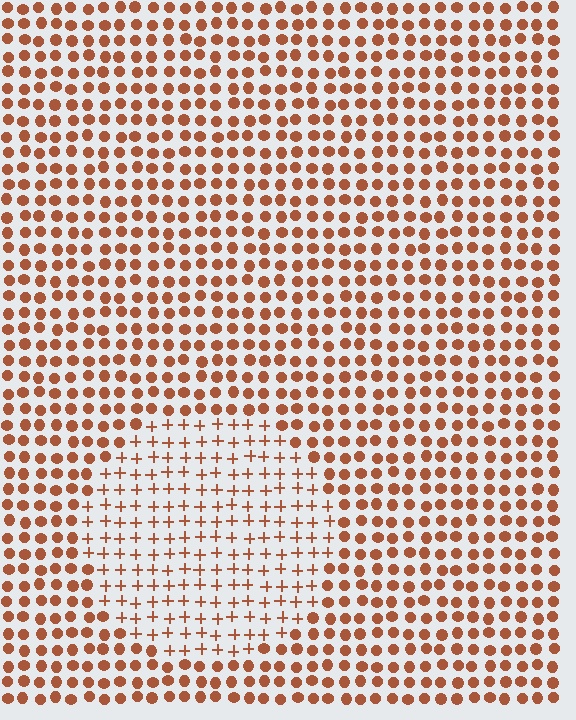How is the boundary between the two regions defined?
The boundary is defined by a change in element shape: plus signs inside vs. circles outside. All elements share the same color and spacing.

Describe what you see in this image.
The image is filled with small brown elements arranged in a uniform grid. A circle-shaped region contains plus signs, while the surrounding area contains circles. The boundary is defined purely by the change in element shape.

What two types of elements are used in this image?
The image uses plus signs inside the circle region and circles outside it.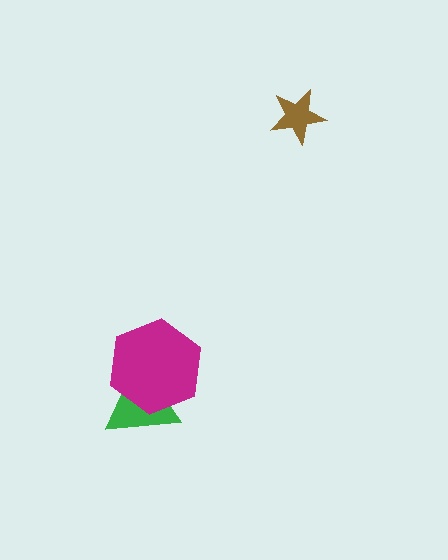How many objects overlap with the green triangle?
1 object overlaps with the green triangle.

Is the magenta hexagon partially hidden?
No, no other shape covers it.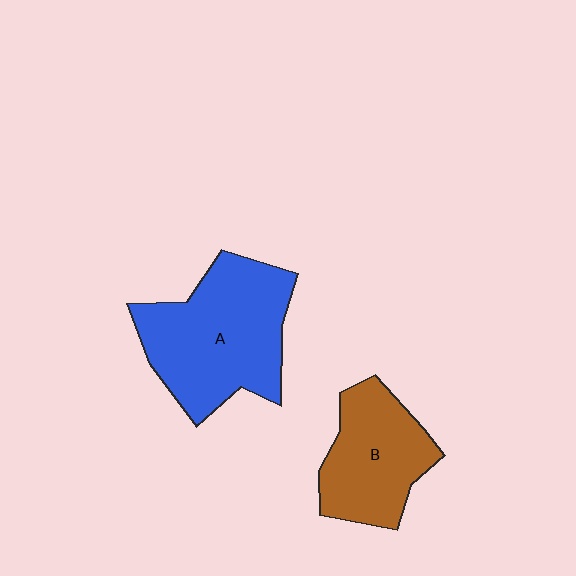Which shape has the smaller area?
Shape B (brown).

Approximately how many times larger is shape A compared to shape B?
Approximately 1.5 times.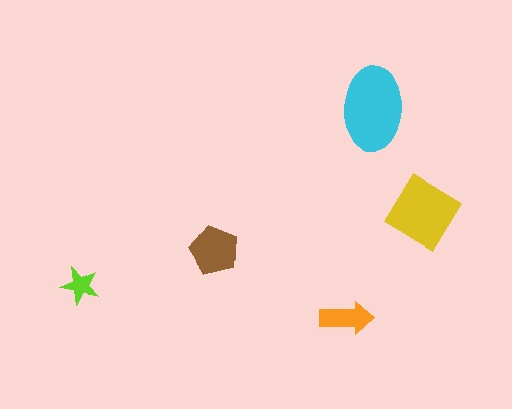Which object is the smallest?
The lime star.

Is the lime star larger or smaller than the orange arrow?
Smaller.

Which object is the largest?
The cyan ellipse.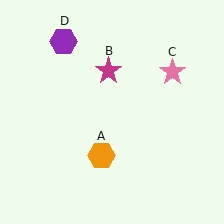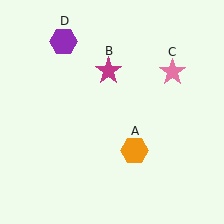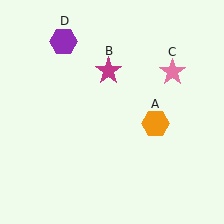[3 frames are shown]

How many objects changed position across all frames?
1 object changed position: orange hexagon (object A).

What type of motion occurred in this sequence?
The orange hexagon (object A) rotated counterclockwise around the center of the scene.